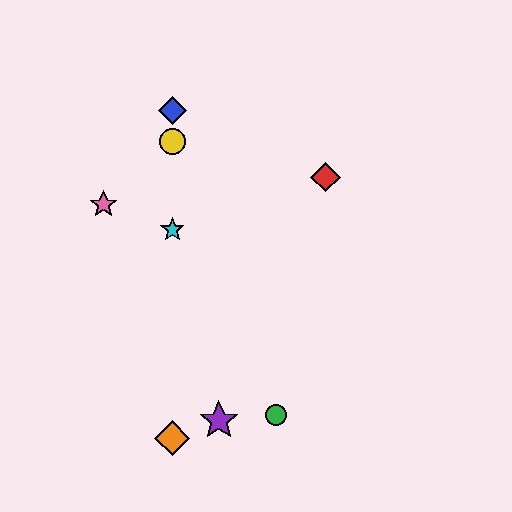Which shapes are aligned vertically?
The blue diamond, the yellow circle, the orange diamond, the cyan star are aligned vertically.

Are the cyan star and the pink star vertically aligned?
No, the cyan star is at x≈172 and the pink star is at x≈104.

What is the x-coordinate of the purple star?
The purple star is at x≈219.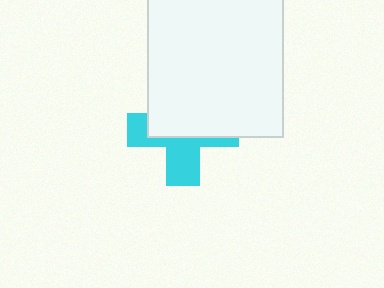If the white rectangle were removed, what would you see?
You would see the complete cyan cross.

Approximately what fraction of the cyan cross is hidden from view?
Roughly 55% of the cyan cross is hidden behind the white rectangle.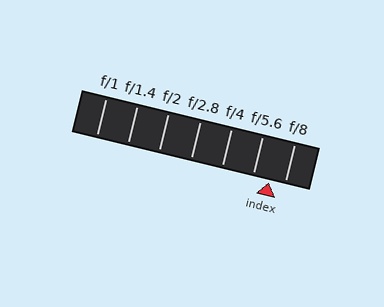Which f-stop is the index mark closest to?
The index mark is closest to f/8.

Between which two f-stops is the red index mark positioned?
The index mark is between f/5.6 and f/8.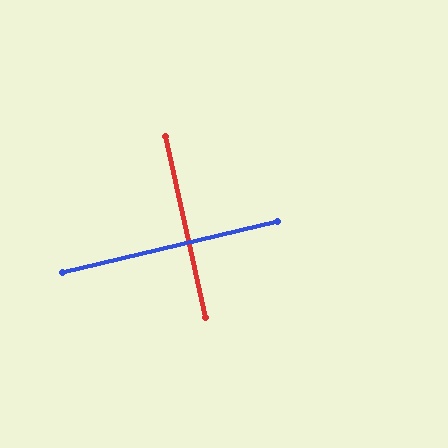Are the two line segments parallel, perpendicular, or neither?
Perpendicular — they meet at approximately 89°.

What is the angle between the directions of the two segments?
Approximately 89 degrees.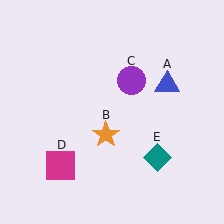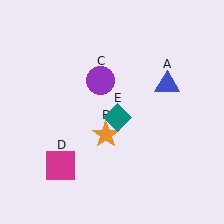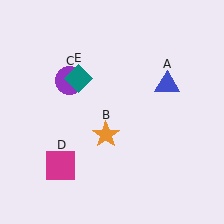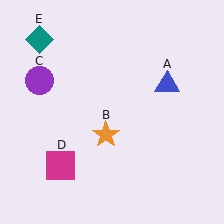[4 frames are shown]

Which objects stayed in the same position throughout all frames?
Blue triangle (object A) and orange star (object B) and magenta square (object D) remained stationary.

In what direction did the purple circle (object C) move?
The purple circle (object C) moved left.